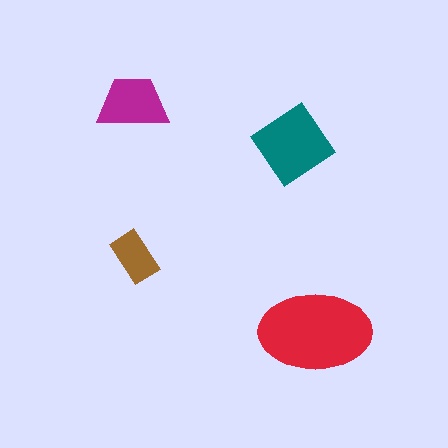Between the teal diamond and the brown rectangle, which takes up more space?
The teal diamond.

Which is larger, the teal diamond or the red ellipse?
The red ellipse.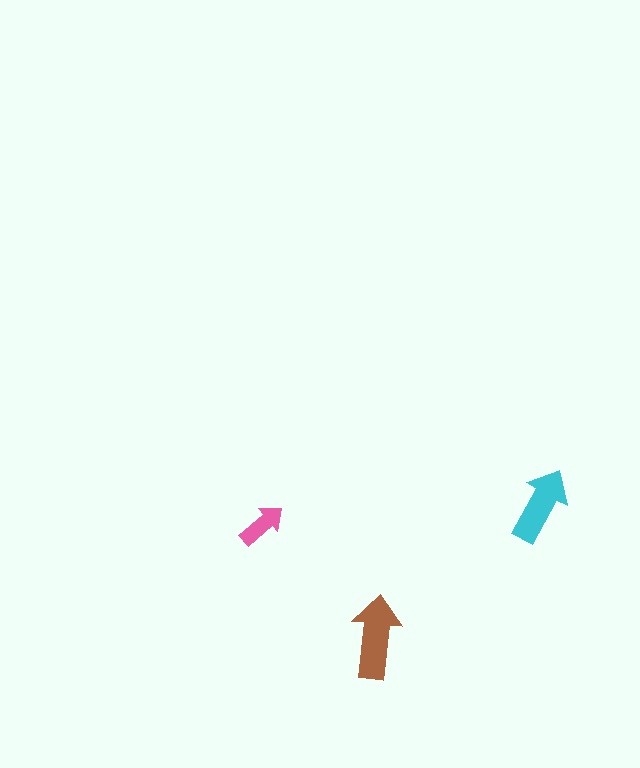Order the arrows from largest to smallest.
the brown one, the cyan one, the pink one.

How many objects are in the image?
There are 3 objects in the image.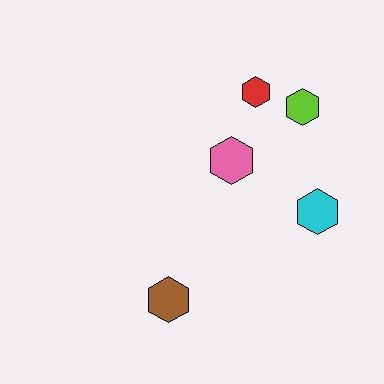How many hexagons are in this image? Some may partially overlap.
There are 5 hexagons.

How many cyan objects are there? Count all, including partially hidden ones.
There is 1 cyan object.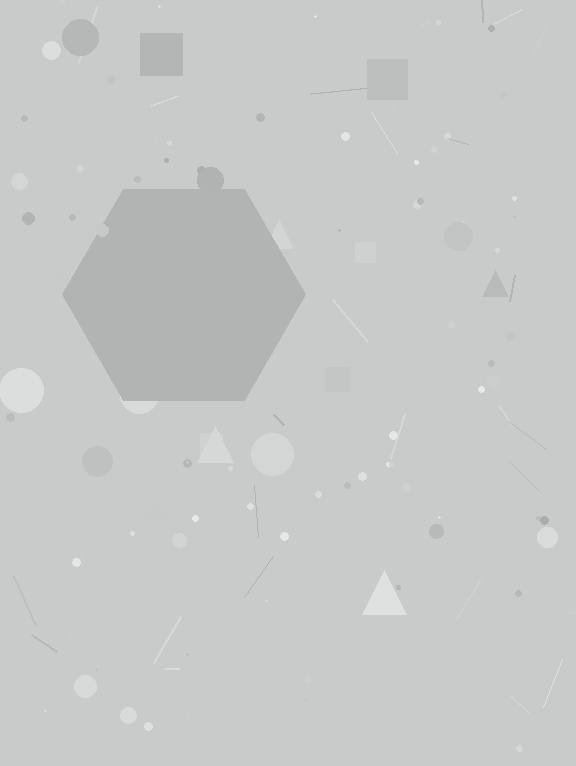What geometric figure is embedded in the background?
A hexagon is embedded in the background.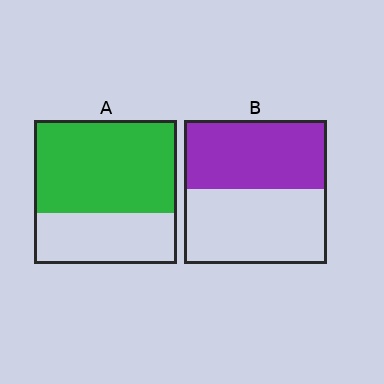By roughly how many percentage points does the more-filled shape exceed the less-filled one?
By roughly 15 percentage points (A over B).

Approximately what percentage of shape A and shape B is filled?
A is approximately 65% and B is approximately 50%.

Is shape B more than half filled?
Roughly half.